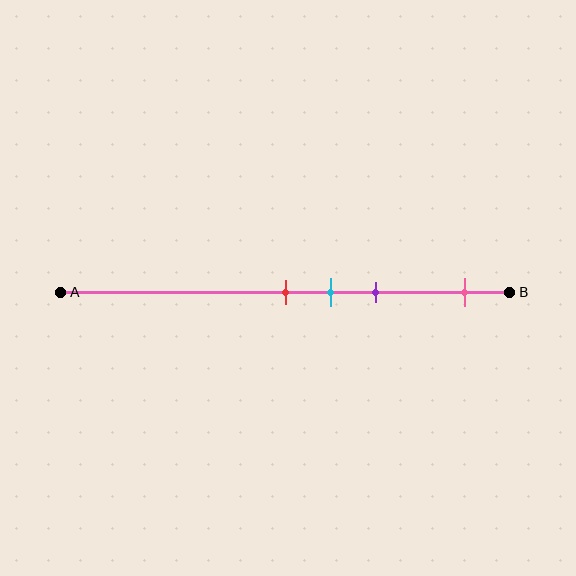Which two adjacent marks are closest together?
The red and cyan marks are the closest adjacent pair.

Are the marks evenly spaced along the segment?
No, the marks are not evenly spaced.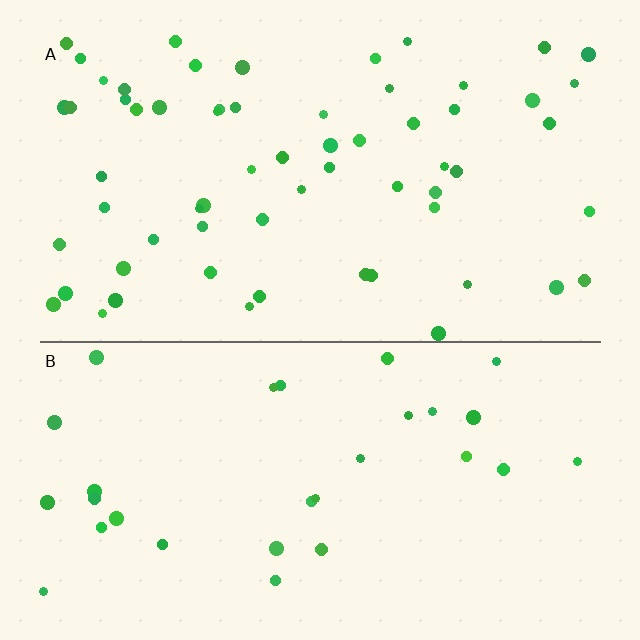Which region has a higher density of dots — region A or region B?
A (the top).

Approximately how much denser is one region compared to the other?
Approximately 2.1× — region A over region B.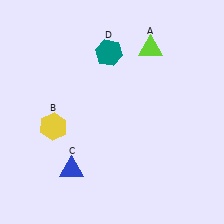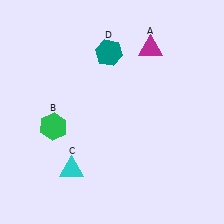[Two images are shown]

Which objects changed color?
A changed from lime to magenta. B changed from yellow to green. C changed from blue to cyan.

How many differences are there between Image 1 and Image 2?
There are 3 differences between the two images.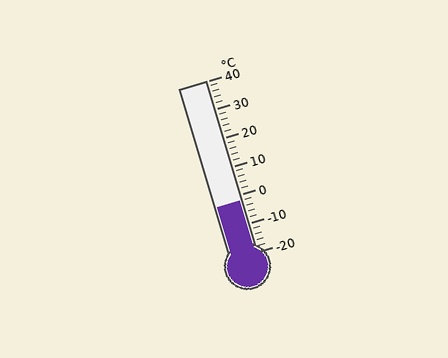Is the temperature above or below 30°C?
The temperature is below 30°C.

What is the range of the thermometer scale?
The thermometer scale ranges from -20°C to 40°C.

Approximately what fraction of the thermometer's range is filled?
The thermometer is filled to approximately 30% of its range.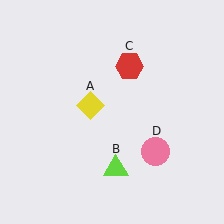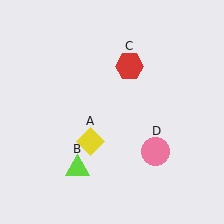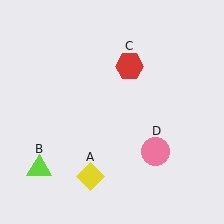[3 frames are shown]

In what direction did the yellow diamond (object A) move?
The yellow diamond (object A) moved down.